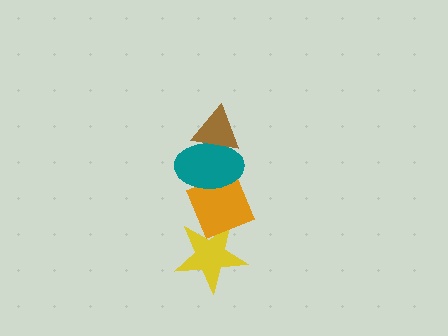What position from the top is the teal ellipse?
The teal ellipse is 2nd from the top.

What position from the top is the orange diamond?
The orange diamond is 3rd from the top.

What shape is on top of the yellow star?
The orange diamond is on top of the yellow star.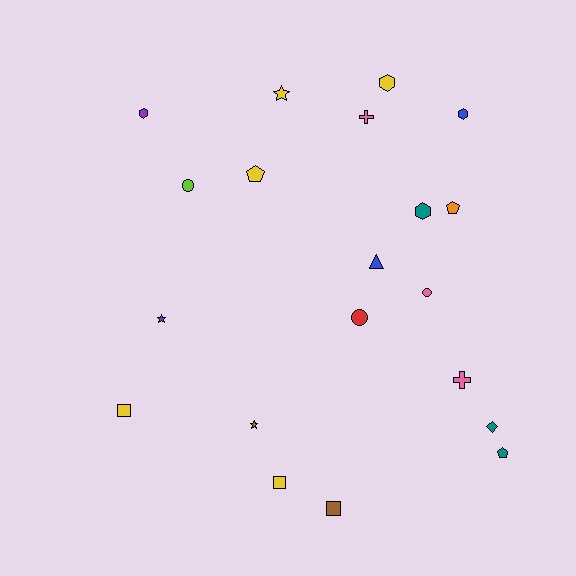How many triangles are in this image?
There is 1 triangle.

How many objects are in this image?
There are 20 objects.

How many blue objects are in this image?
There are 2 blue objects.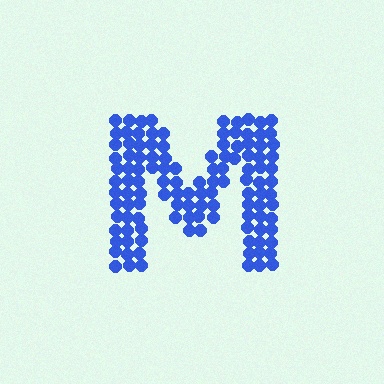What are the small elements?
The small elements are circles.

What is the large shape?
The large shape is the letter M.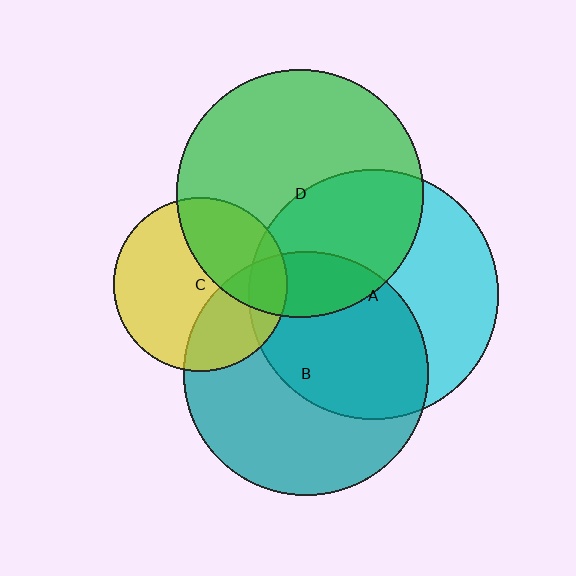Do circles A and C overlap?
Yes.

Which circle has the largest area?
Circle A (cyan).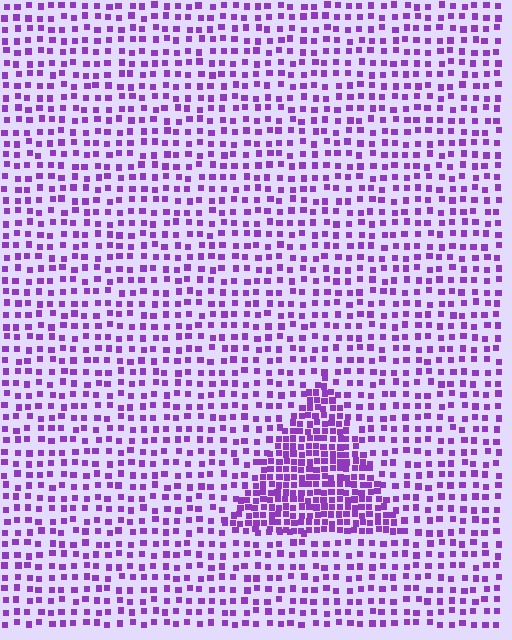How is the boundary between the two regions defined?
The boundary is defined by a change in element density (approximately 2.2x ratio). All elements are the same color, size, and shape.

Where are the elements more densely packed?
The elements are more densely packed inside the triangle boundary.